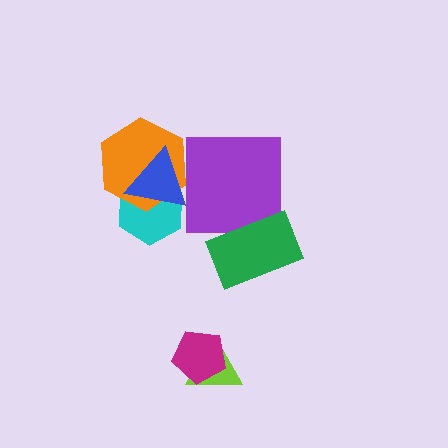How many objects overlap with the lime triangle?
1 object overlaps with the lime triangle.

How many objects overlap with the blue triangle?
2 objects overlap with the blue triangle.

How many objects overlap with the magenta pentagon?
1 object overlaps with the magenta pentagon.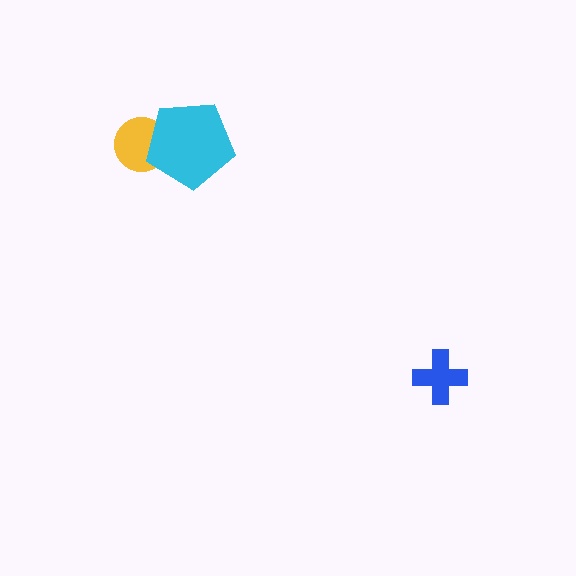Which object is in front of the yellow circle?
The cyan pentagon is in front of the yellow circle.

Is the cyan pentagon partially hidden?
No, no other shape covers it.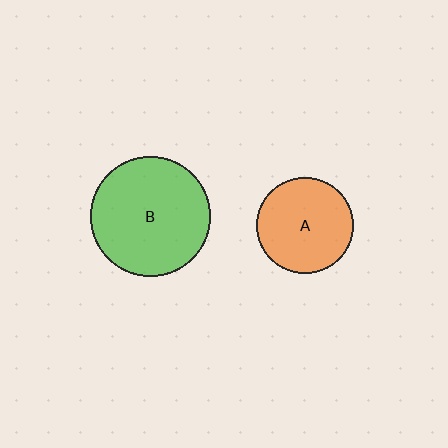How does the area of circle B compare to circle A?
Approximately 1.6 times.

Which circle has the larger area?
Circle B (green).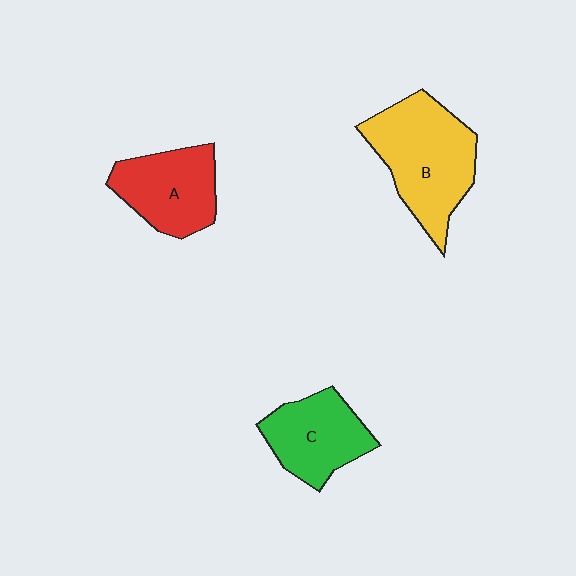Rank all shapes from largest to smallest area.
From largest to smallest: B (yellow), A (red), C (green).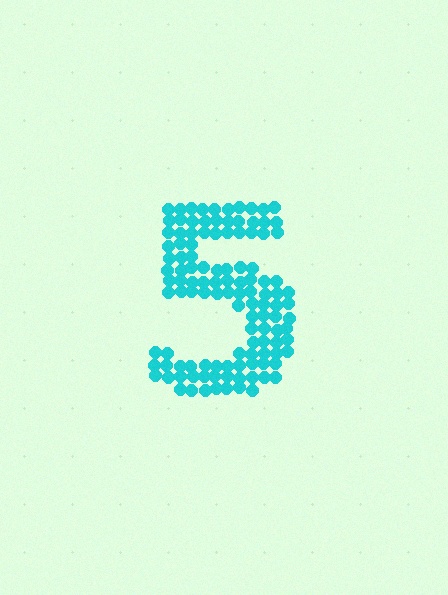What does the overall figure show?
The overall figure shows the digit 5.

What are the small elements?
The small elements are circles.